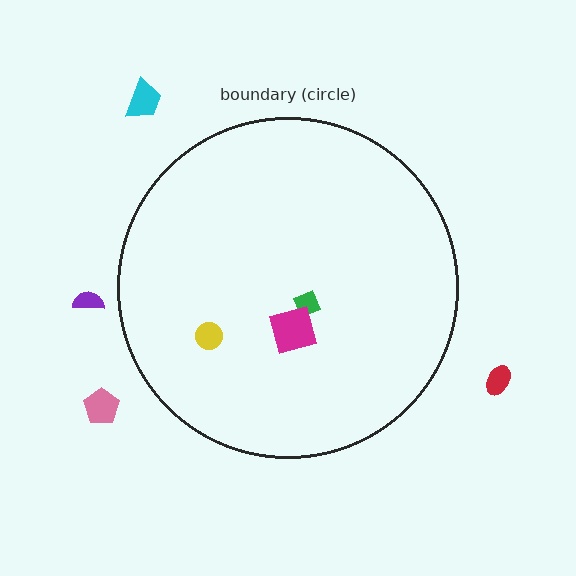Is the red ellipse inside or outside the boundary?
Outside.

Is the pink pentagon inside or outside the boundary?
Outside.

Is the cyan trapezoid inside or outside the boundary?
Outside.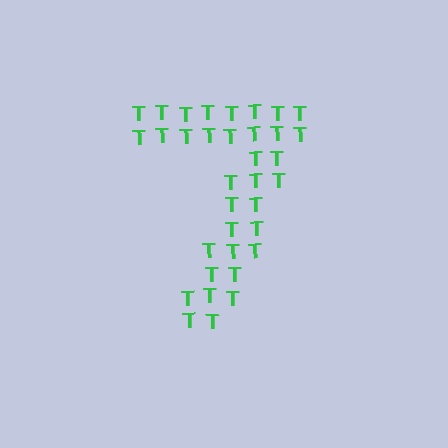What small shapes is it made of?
It is made of small letter T's.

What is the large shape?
The large shape is the digit 7.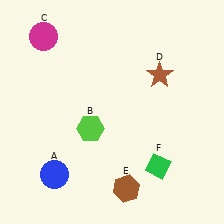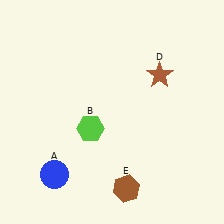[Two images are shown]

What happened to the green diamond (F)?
The green diamond (F) was removed in Image 2. It was in the bottom-right area of Image 1.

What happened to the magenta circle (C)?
The magenta circle (C) was removed in Image 2. It was in the top-left area of Image 1.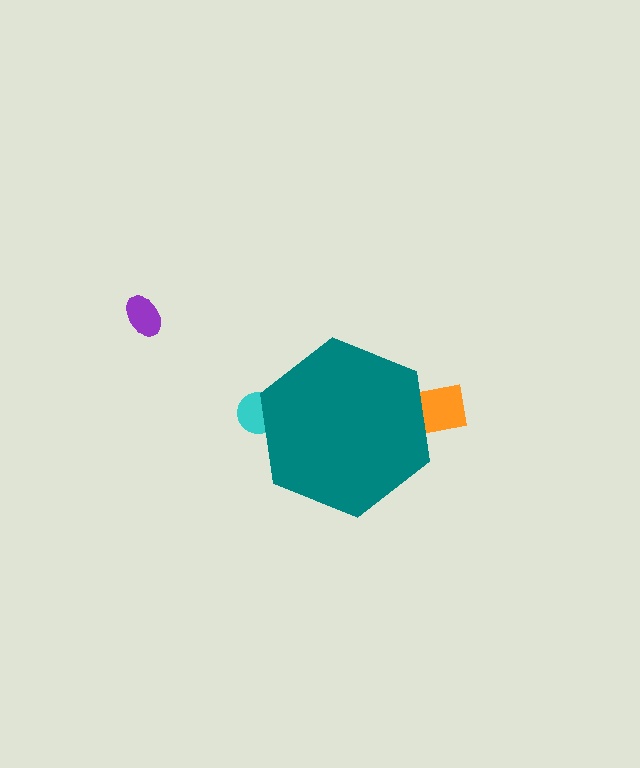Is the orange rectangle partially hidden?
Yes, the orange rectangle is partially hidden behind the teal hexagon.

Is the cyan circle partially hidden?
Yes, the cyan circle is partially hidden behind the teal hexagon.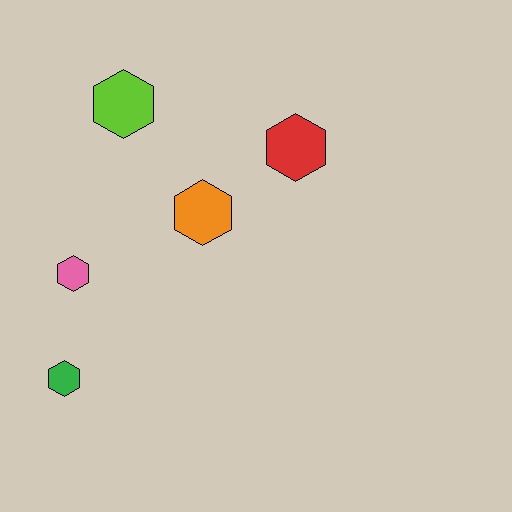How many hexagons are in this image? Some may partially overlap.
There are 5 hexagons.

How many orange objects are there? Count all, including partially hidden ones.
There is 1 orange object.